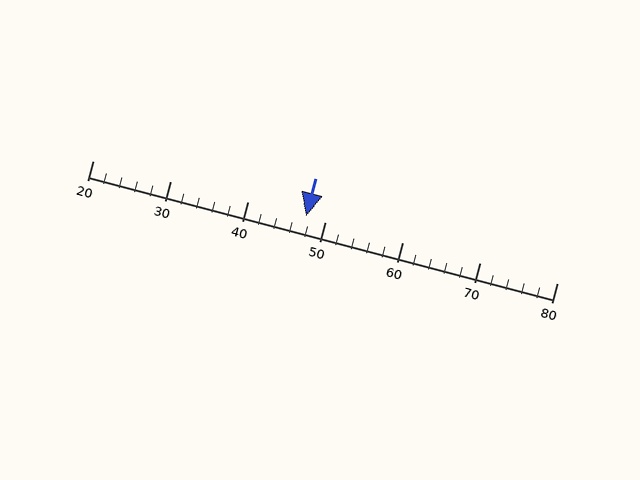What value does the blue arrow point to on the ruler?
The blue arrow points to approximately 48.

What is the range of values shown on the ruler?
The ruler shows values from 20 to 80.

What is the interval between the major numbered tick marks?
The major tick marks are spaced 10 units apart.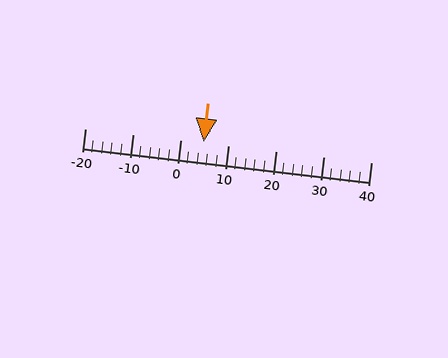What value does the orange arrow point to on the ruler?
The orange arrow points to approximately 5.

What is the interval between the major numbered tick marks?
The major tick marks are spaced 10 units apart.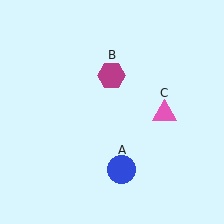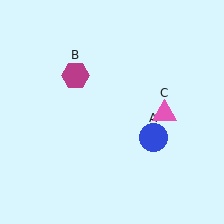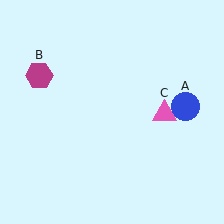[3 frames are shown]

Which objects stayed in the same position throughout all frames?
Pink triangle (object C) remained stationary.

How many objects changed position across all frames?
2 objects changed position: blue circle (object A), magenta hexagon (object B).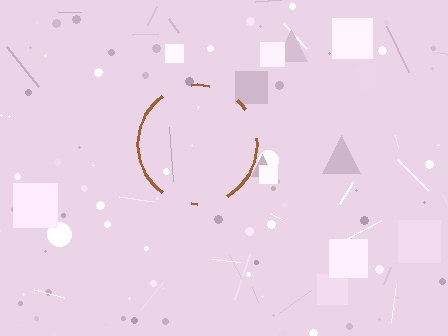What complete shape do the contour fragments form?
The contour fragments form a circle.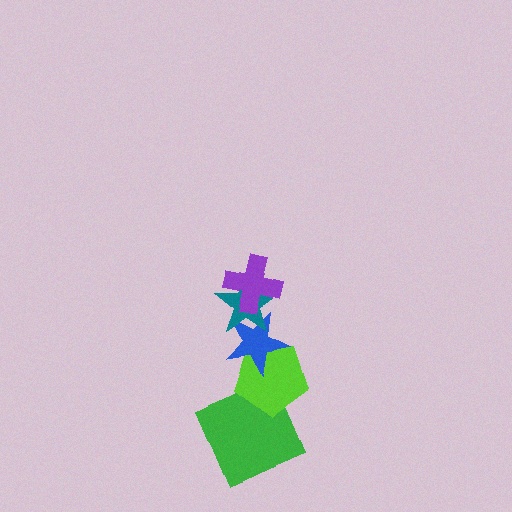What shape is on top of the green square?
The lime pentagon is on top of the green square.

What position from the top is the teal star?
The teal star is 2nd from the top.